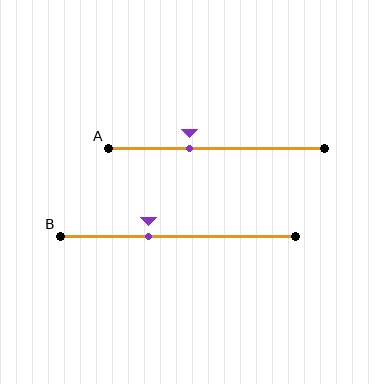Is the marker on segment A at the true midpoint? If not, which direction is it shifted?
No, the marker on segment A is shifted to the left by about 12% of the segment length.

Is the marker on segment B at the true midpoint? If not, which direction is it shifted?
No, the marker on segment B is shifted to the left by about 12% of the segment length.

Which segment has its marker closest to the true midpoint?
Segment A has its marker closest to the true midpoint.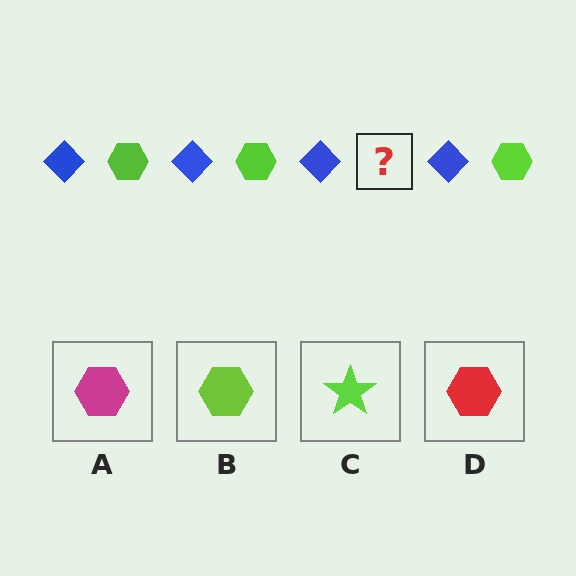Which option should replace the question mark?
Option B.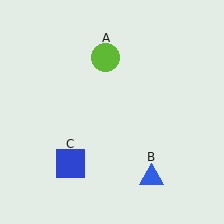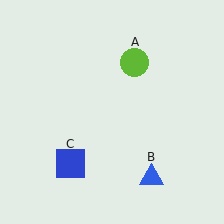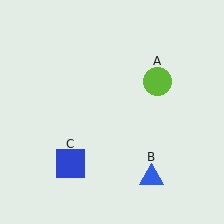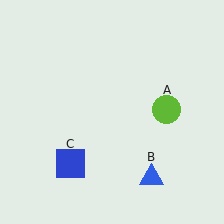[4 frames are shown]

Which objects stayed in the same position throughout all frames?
Blue triangle (object B) and blue square (object C) remained stationary.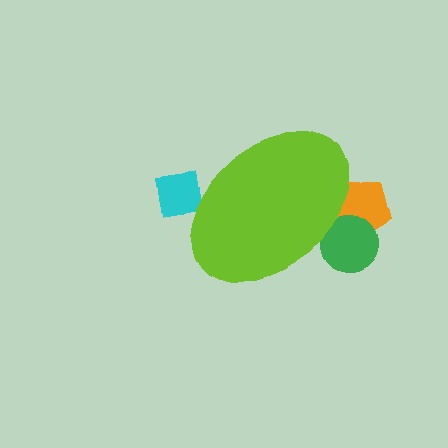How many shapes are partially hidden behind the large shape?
3 shapes are partially hidden.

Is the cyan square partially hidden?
Yes, the cyan square is partially hidden behind the lime ellipse.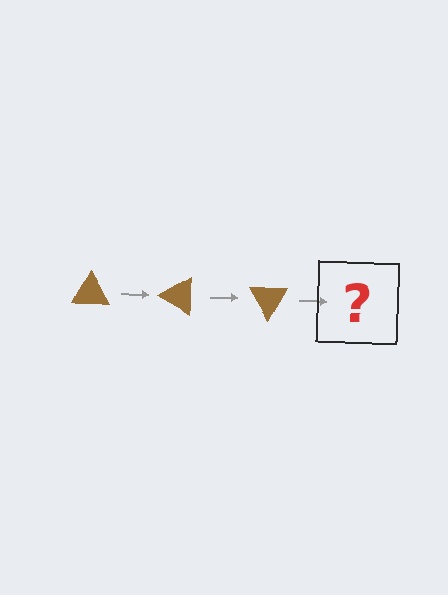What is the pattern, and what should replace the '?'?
The pattern is that the triangle rotates 30 degrees each step. The '?' should be a brown triangle rotated 90 degrees.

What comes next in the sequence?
The next element should be a brown triangle rotated 90 degrees.